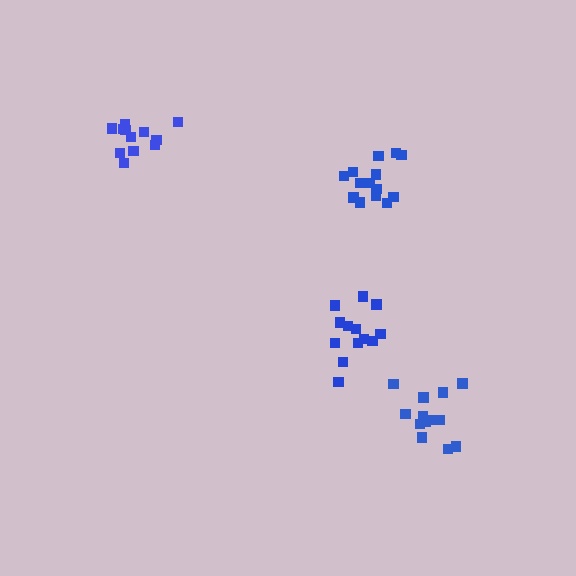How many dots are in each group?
Group 1: 12 dots, Group 2: 13 dots, Group 3: 14 dots, Group 4: 14 dots (53 total).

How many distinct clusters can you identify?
There are 4 distinct clusters.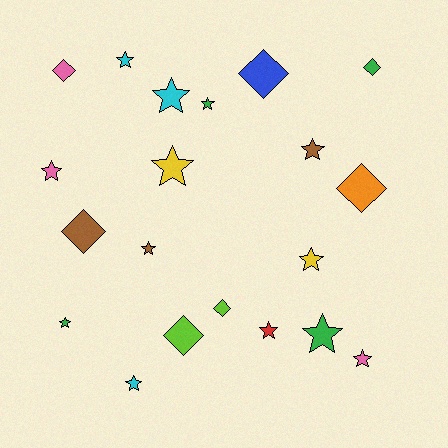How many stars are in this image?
There are 13 stars.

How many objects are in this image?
There are 20 objects.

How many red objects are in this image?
There is 1 red object.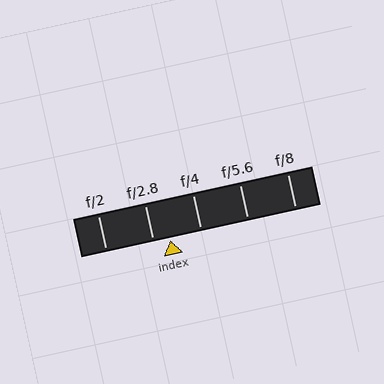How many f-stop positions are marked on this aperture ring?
There are 5 f-stop positions marked.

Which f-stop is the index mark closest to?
The index mark is closest to f/2.8.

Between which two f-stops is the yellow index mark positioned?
The index mark is between f/2.8 and f/4.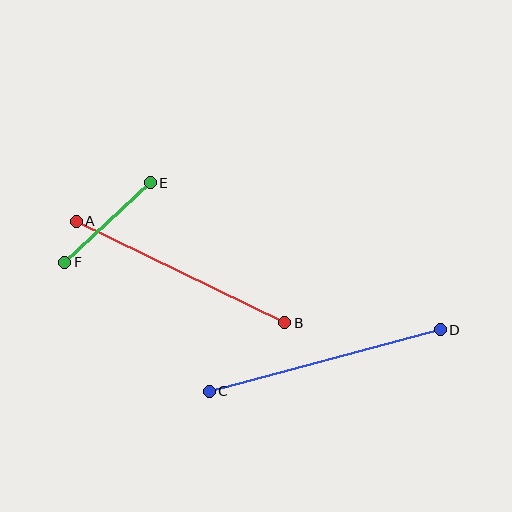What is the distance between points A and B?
The distance is approximately 232 pixels.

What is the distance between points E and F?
The distance is approximately 116 pixels.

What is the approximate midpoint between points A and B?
The midpoint is at approximately (181, 272) pixels.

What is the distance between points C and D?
The distance is approximately 239 pixels.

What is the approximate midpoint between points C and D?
The midpoint is at approximately (325, 361) pixels.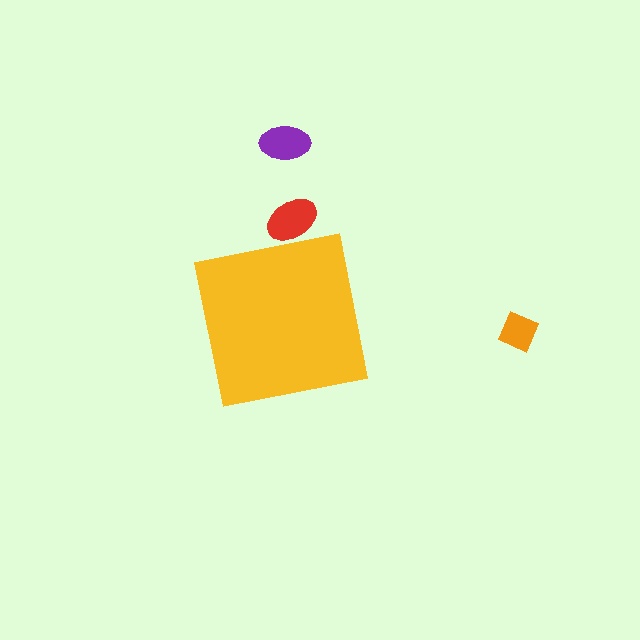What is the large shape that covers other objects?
A yellow square.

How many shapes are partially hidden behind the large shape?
1 shape is partially hidden.